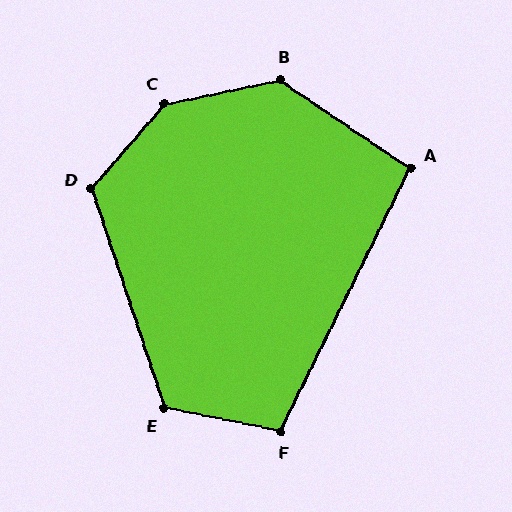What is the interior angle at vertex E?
Approximately 120 degrees (obtuse).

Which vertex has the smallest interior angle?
A, at approximately 98 degrees.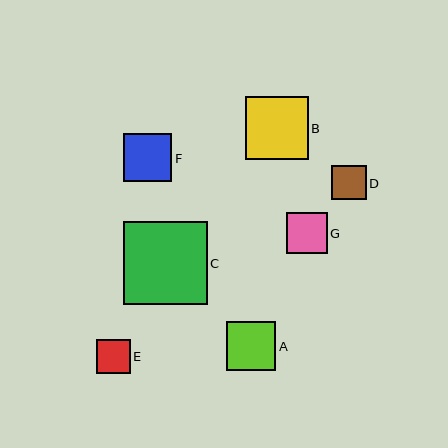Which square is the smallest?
Square E is the smallest with a size of approximately 34 pixels.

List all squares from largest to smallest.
From largest to smallest: C, B, A, F, G, D, E.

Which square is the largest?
Square C is the largest with a size of approximately 83 pixels.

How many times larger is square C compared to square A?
Square C is approximately 1.7 times the size of square A.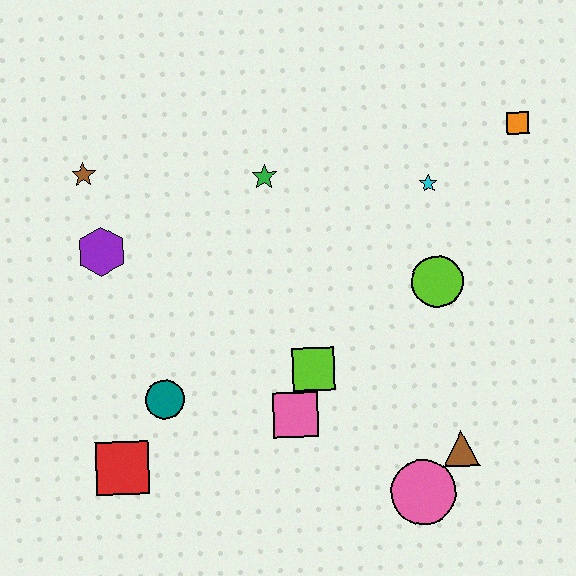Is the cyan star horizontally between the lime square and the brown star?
No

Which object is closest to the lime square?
The pink square is closest to the lime square.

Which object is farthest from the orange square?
The red square is farthest from the orange square.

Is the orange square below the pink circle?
No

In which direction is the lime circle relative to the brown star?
The lime circle is to the right of the brown star.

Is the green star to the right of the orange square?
No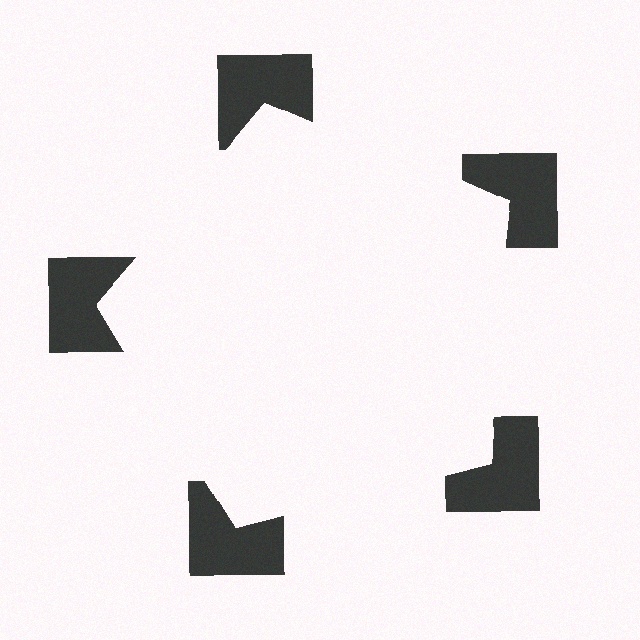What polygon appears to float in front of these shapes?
An illusory pentagon — its edges are inferred from the aligned wedge cuts in the notched squares, not physically drawn.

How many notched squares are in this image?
There are 5 — one at each vertex of the illusory pentagon.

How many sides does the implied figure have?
5 sides.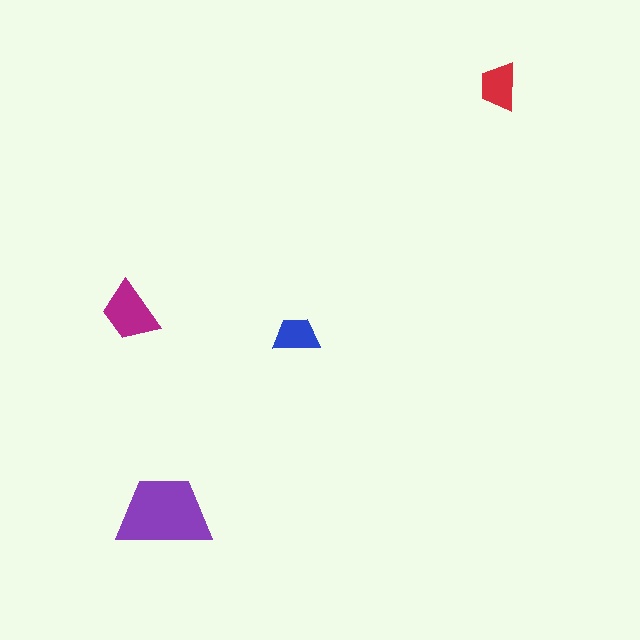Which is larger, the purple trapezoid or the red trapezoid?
The purple one.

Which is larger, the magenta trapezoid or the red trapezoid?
The magenta one.